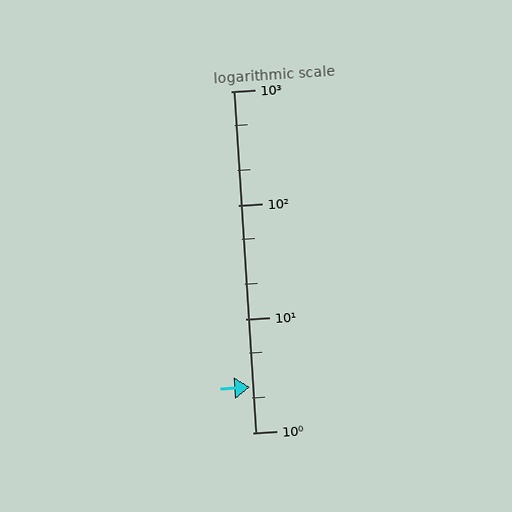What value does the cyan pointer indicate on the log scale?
The pointer indicates approximately 2.5.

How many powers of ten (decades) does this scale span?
The scale spans 3 decades, from 1 to 1000.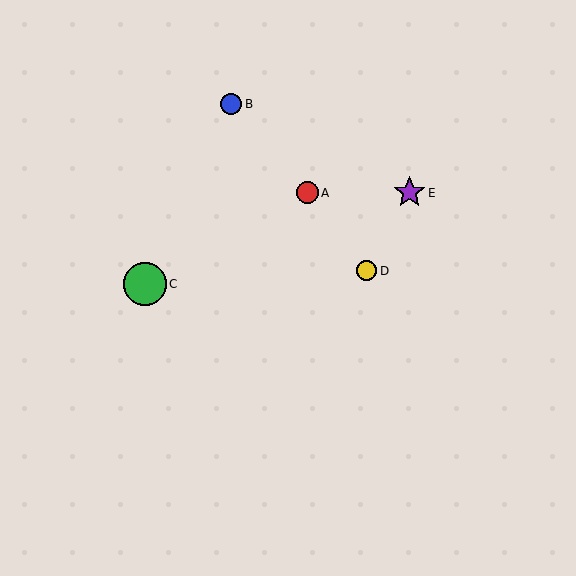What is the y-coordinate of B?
Object B is at y≈104.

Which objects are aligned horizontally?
Objects A, E are aligned horizontally.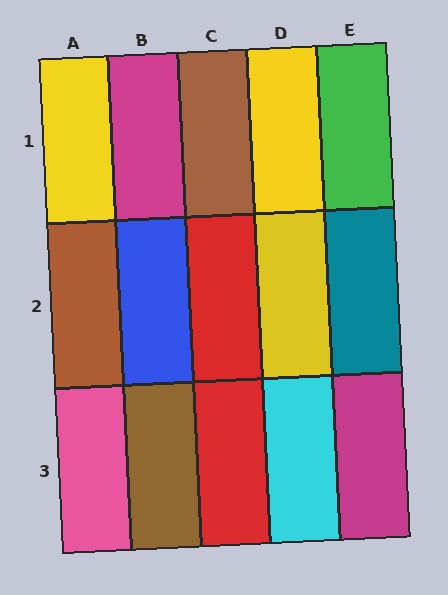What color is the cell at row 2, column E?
Teal.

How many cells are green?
1 cell is green.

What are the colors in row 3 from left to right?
Pink, brown, red, cyan, magenta.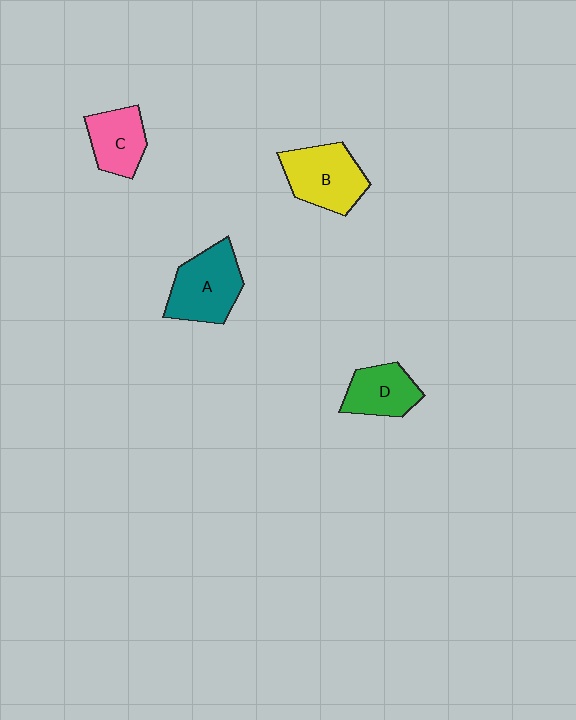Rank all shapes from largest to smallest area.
From largest to smallest: A (teal), B (yellow), D (green), C (pink).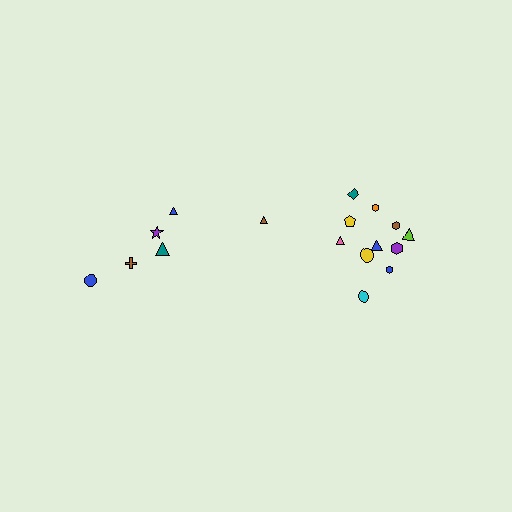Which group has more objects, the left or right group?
The right group.